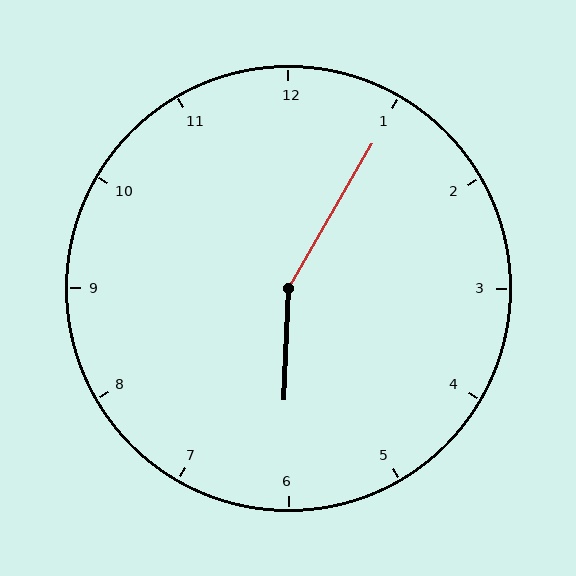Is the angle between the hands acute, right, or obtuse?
It is obtuse.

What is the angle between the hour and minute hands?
Approximately 152 degrees.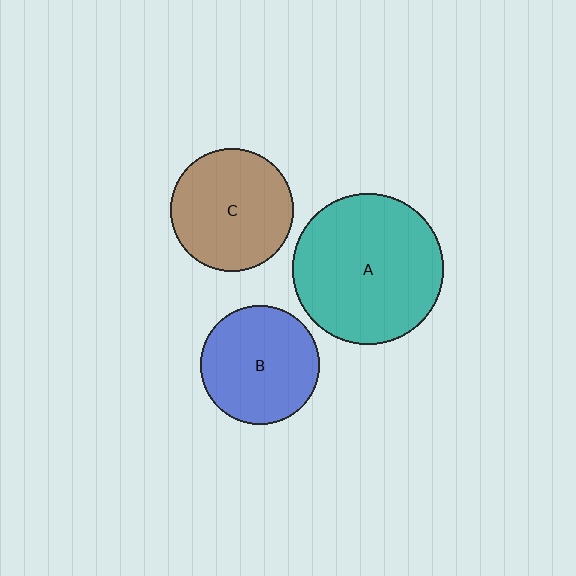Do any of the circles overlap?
No, none of the circles overlap.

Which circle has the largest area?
Circle A (teal).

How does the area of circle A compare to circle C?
Approximately 1.5 times.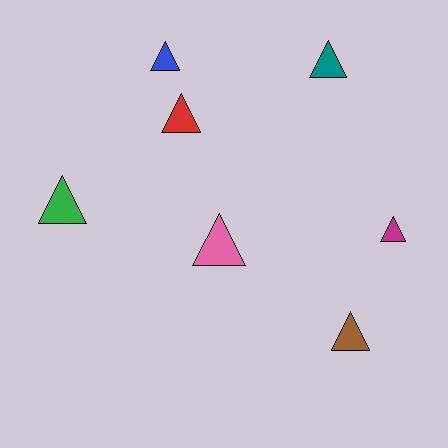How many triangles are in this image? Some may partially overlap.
There are 7 triangles.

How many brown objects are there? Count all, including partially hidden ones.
There is 1 brown object.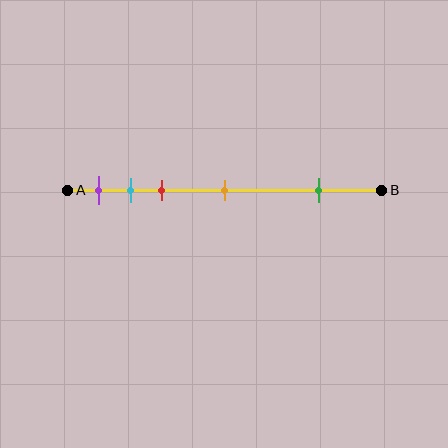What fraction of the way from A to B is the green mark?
The green mark is approximately 80% (0.8) of the way from A to B.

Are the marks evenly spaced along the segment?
No, the marks are not evenly spaced.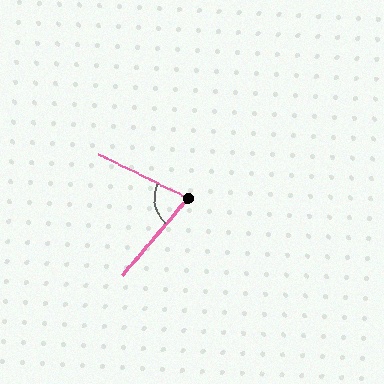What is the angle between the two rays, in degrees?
Approximately 75 degrees.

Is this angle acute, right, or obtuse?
It is acute.